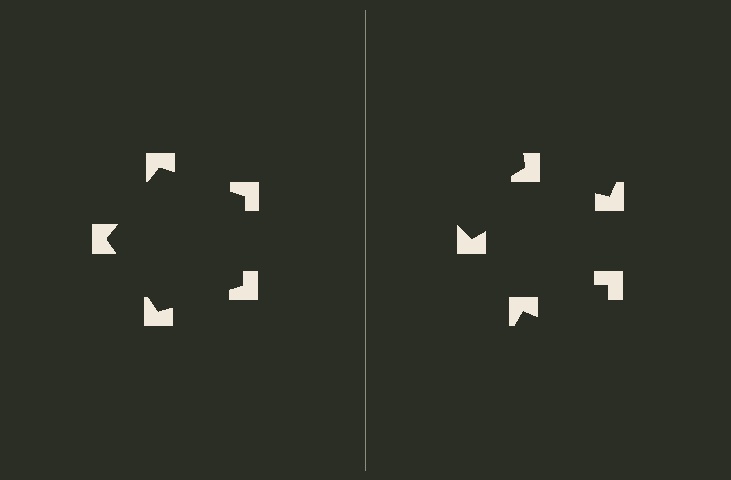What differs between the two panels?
The notched squares are positioned identically on both sides; only the wedge orientations differ. On the left they align to a pentagon; on the right they are misaligned.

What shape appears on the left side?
An illusory pentagon.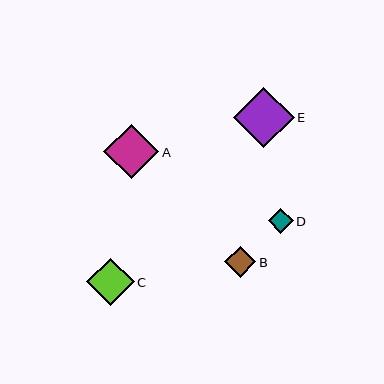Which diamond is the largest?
Diamond E is the largest with a size of approximately 61 pixels.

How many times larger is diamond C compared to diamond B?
Diamond C is approximately 1.5 times the size of diamond B.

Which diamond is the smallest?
Diamond D is the smallest with a size of approximately 25 pixels.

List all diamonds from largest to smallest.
From largest to smallest: E, A, C, B, D.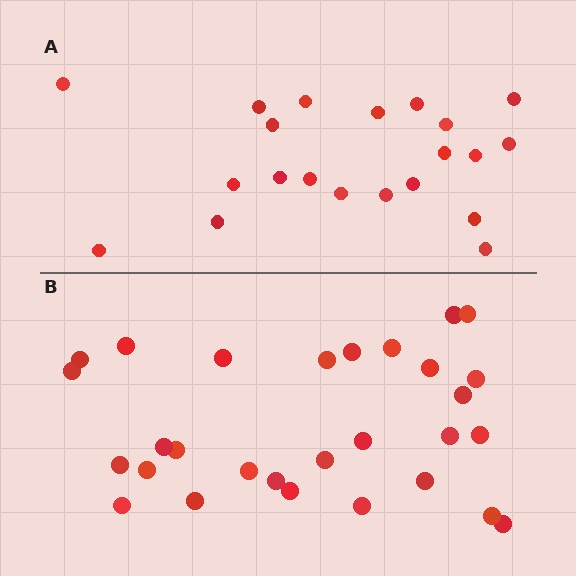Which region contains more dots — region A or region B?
Region B (the bottom region) has more dots.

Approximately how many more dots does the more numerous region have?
Region B has roughly 8 or so more dots than region A.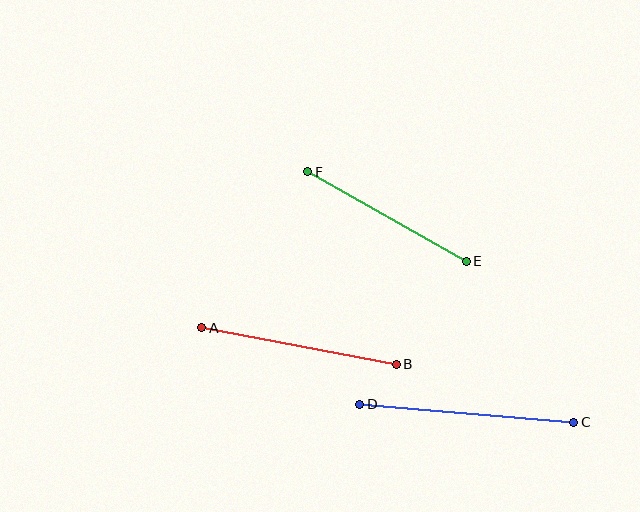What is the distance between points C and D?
The distance is approximately 215 pixels.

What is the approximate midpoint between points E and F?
The midpoint is at approximately (387, 216) pixels.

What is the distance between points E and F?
The distance is approximately 182 pixels.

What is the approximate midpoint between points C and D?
The midpoint is at approximately (467, 413) pixels.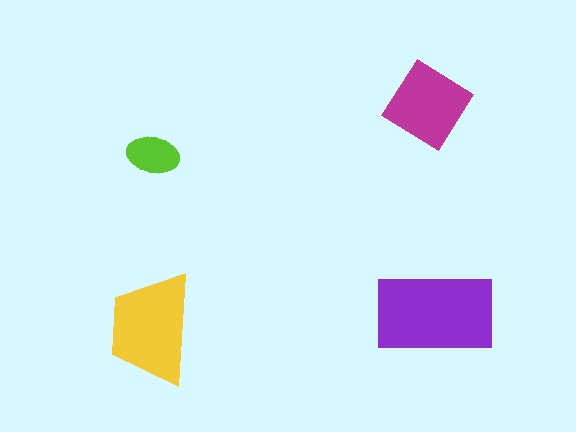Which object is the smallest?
The lime ellipse.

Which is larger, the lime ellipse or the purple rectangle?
The purple rectangle.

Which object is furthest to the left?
The yellow trapezoid is leftmost.